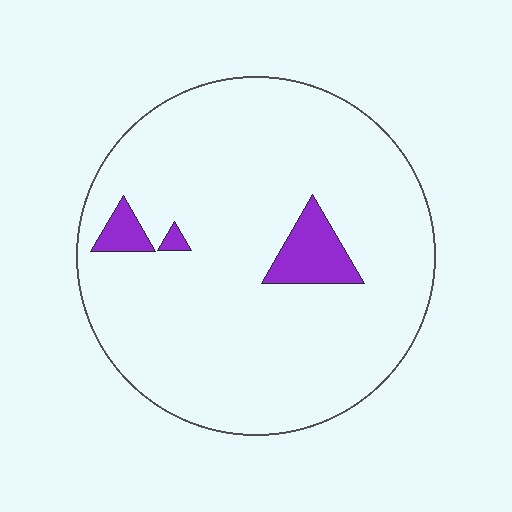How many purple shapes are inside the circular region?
3.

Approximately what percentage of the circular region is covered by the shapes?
Approximately 5%.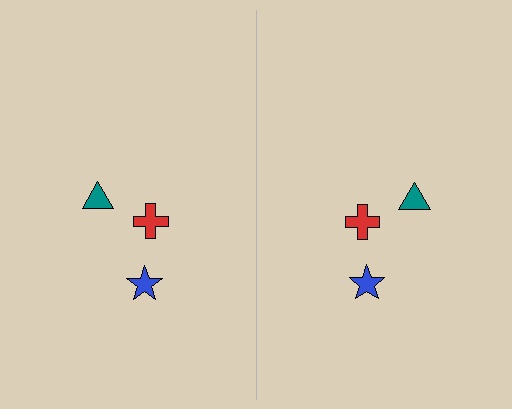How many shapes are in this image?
There are 6 shapes in this image.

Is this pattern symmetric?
Yes, this pattern has bilateral (reflection) symmetry.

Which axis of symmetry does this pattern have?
The pattern has a vertical axis of symmetry running through the center of the image.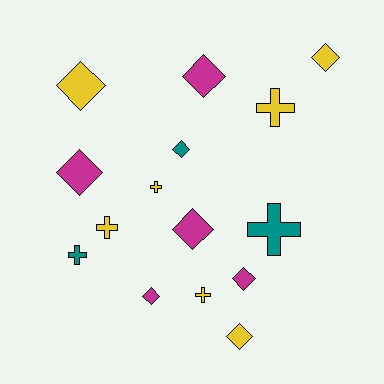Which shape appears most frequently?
Diamond, with 9 objects.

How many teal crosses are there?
There are 2 teal crosses.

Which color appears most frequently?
Yellow, with 7 objects.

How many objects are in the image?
There are 15 objects.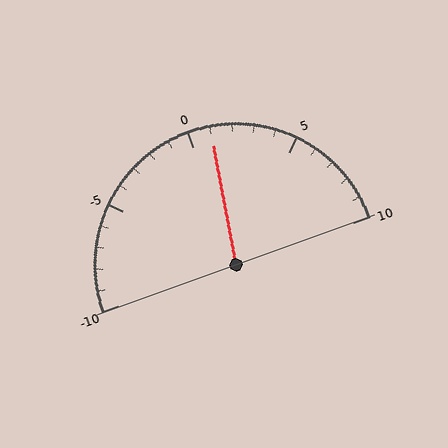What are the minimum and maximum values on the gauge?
The gauge ranges from -10 to 10.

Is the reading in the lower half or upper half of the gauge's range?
The reading is in the upper half of the range (-10 to 10).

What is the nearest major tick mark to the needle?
The nearest major tick mark is 0.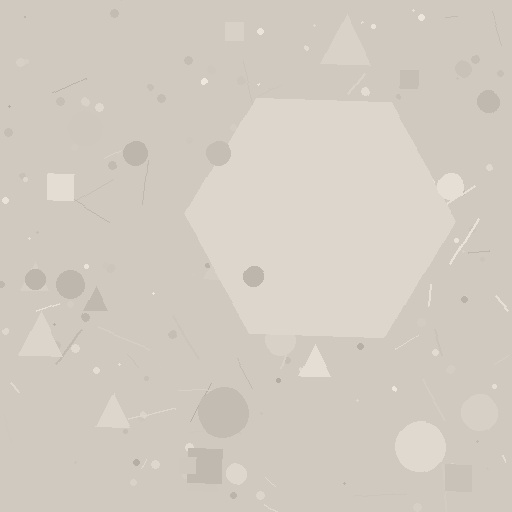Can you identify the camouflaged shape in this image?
The camouflaged shape is a hexagon.